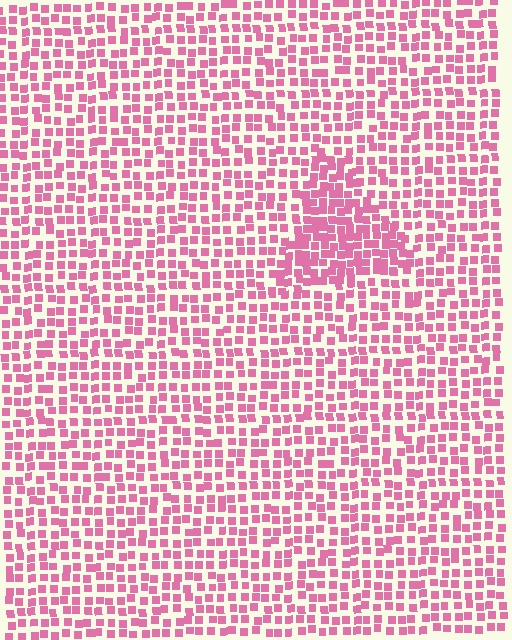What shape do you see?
I see a triangle.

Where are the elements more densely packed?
The elements are more densely packed inside the triangle boundary.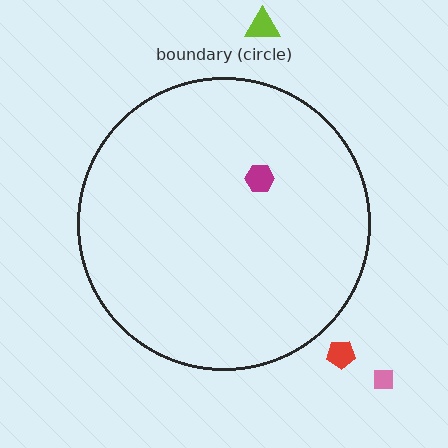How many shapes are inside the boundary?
1 inside, 3 outside.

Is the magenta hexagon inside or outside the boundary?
Inside.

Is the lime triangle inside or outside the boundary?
Outside.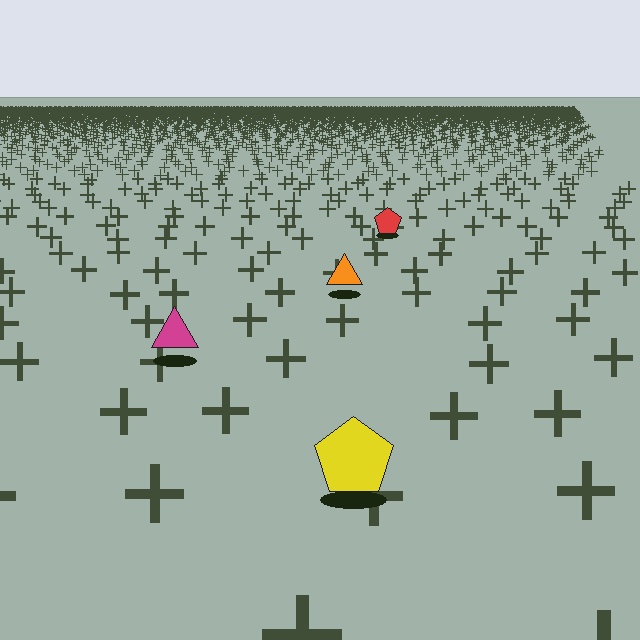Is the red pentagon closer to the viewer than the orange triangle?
No. The orange triangle is closer — you can tell from the texture gradient: the ground texture is coarser near it.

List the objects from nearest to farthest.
From nearest to farthest: the yellow pentagon, the magenta triangle, the orange triangle, the red pentagon.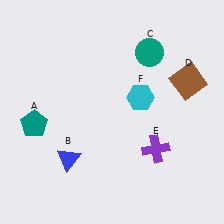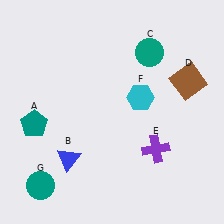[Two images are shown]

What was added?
A teal circle (G) was added in Image 2.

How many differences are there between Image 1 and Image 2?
There is 1 difference between the two images.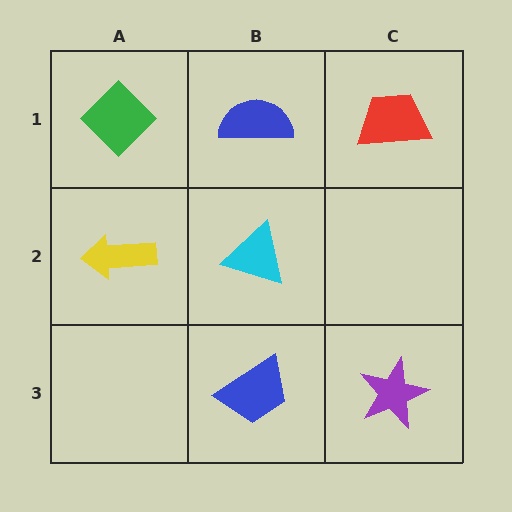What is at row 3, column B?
A blue trapezoid.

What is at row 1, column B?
A blue semicircle.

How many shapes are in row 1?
3 shapes.